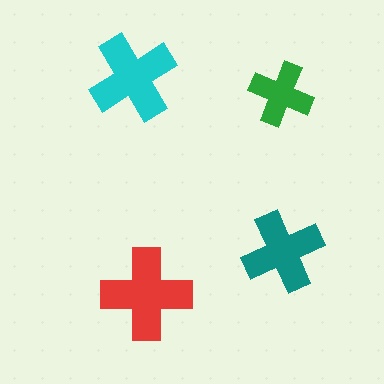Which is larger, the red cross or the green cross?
The red one.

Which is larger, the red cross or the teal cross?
The red one.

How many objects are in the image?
There are 4 objects in the image.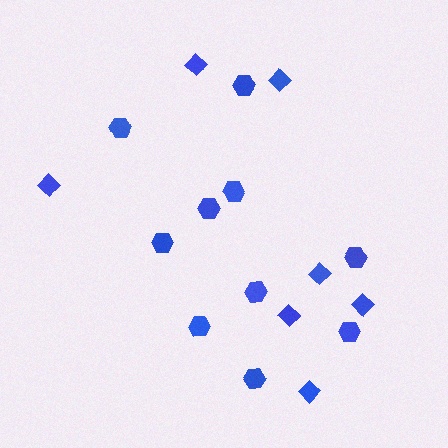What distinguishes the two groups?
There are 2 groups: one group of hexagons (10) and one group of diamonds (7).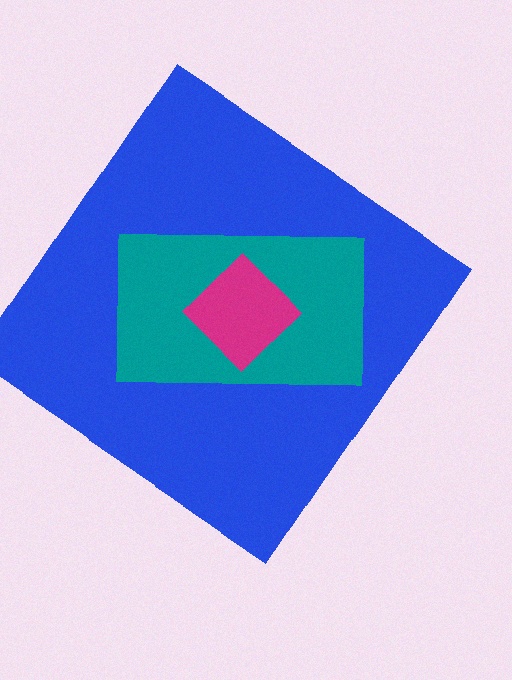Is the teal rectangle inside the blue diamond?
Yes.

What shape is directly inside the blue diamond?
The teal rectangle.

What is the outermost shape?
The blue diamond.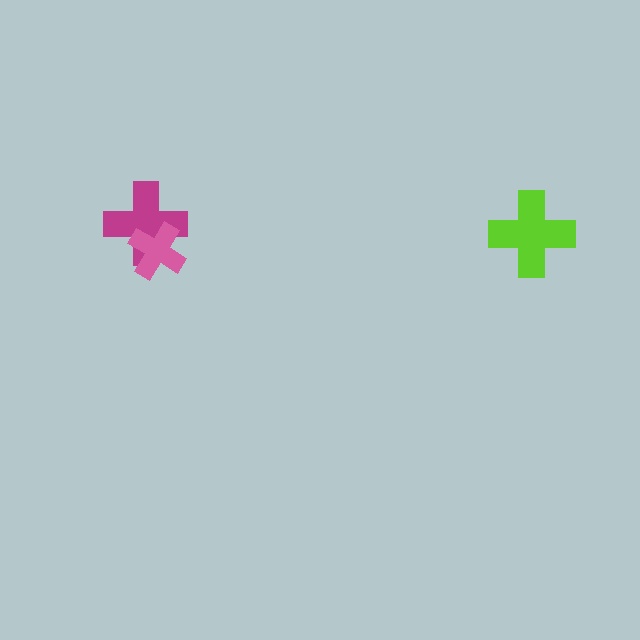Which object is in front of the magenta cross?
The pink cross is in front of the magenta cross.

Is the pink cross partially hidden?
No, no other shape covers it.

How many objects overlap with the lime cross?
0 objects overlap with the lime cross.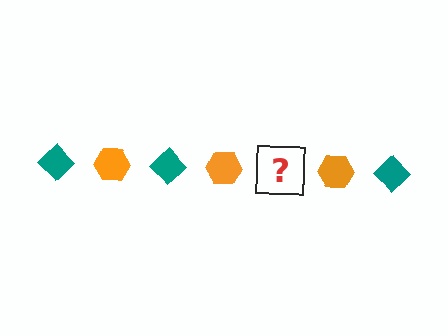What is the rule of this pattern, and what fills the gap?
The rule is that the pattern alternates between teal diamond and orange hexagon. The gap should be filled with a teal diamond.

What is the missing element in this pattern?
The missing element is a teal diamond.